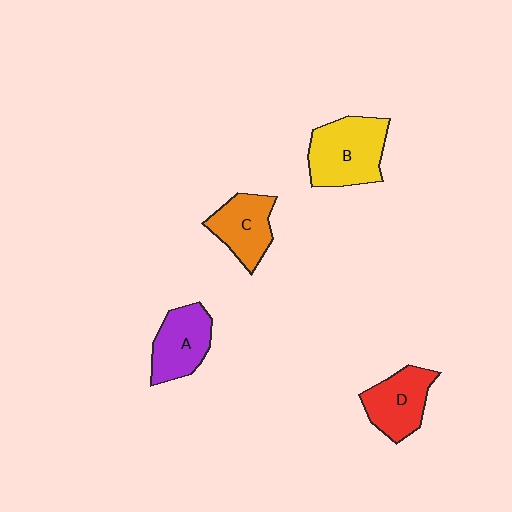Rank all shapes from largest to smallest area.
From largest to smallest: B (yellow), D (red), A (purple), C (orange).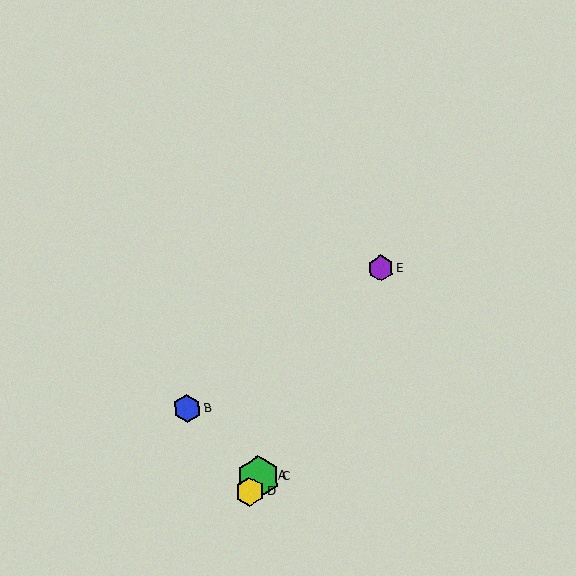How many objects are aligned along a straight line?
4 objects (A, C, D, E) are aligned along a straight line.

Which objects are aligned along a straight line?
Objects A, C, D, E are aligned along a straight line.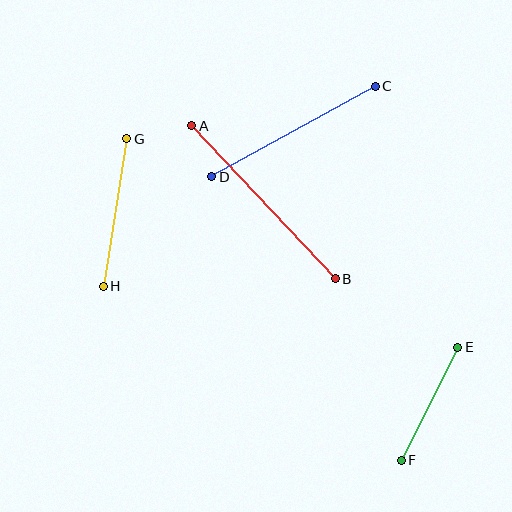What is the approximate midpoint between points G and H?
The midpoint is at approximately (115, 212) pixels.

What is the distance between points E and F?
The distance is approximately 126 pixels.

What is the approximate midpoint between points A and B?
The midpoint is at approximately (264, 202) pixels.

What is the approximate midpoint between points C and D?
The midpoint is at approximately (294, 132) pixels.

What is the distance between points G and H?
The distance is approximately 149 pixels.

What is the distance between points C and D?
The distance is approximately 187 pixels.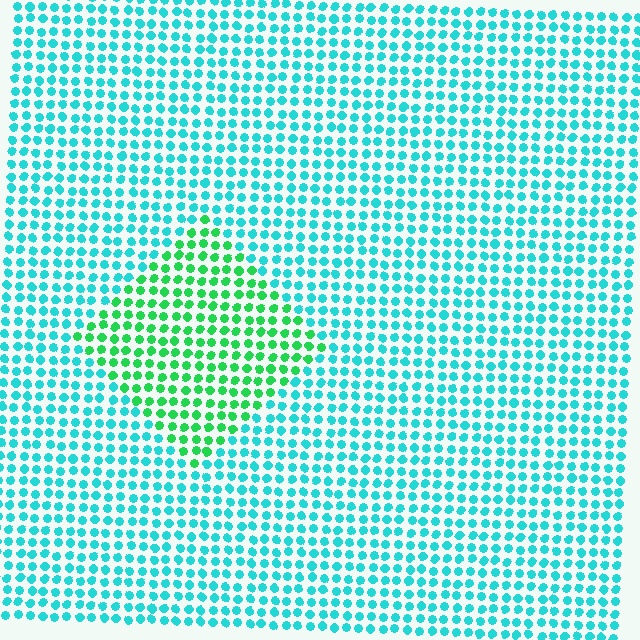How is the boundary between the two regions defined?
The boundary is defined purely by a slight shift in hue (about 44 degrees). Spacing, size, and orientation are identical on both sides.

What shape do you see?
I see a diamond.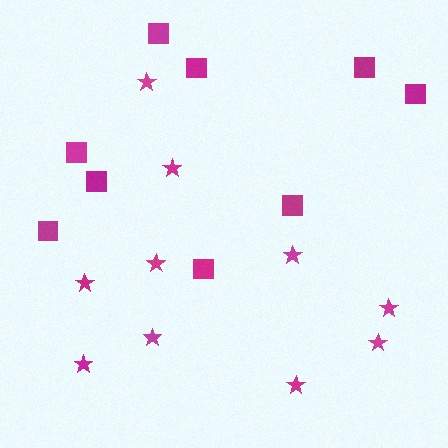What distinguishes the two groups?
There are 2 groups: one group of stars (10) and one group of squares (9).